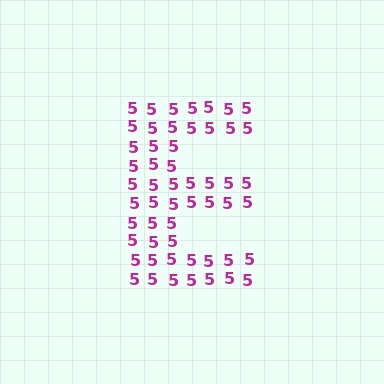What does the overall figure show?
The overall figure shows the letter E.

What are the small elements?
The small elements are digit 5's.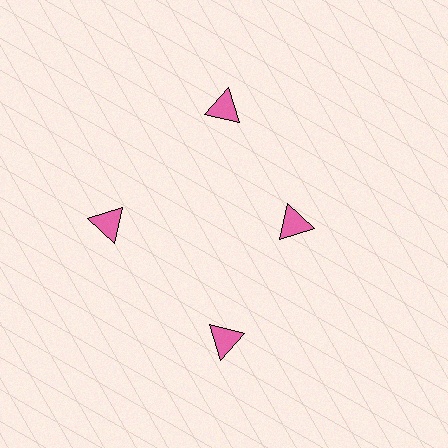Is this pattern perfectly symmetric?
No. The 4 pink triangles are arranged in a ring, but one element near the 3 o'clock position is pulled inward toward the center, breaking the 4-fold rotational symmetry.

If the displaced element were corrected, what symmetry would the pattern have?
It would have 4-fold rotational symmetry — the pattern would map onto itself every 90 degrees.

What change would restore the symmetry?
The symmetry would be restored by moving it outward, back onto the ring so that all 4 triangles sit at equal angles and equal distance from the center.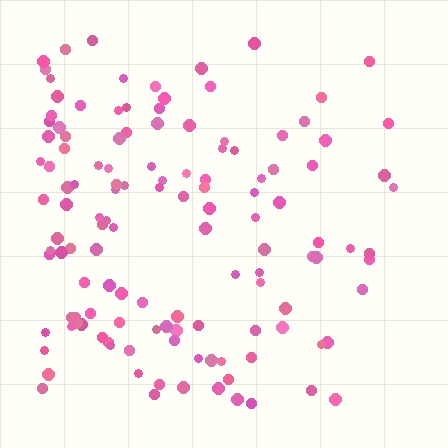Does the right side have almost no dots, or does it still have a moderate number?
Still a moderate number, just noticeably fewer than the left.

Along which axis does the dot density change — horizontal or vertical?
Horizontal.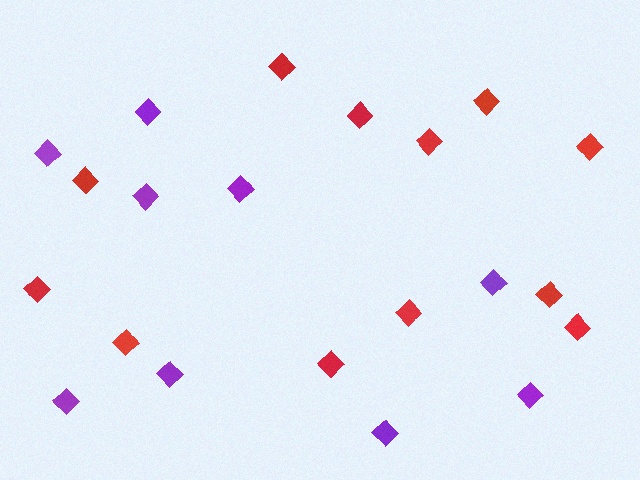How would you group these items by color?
There are 2 groups: one group of purple diamonds (9) and one group of red diamonds (12).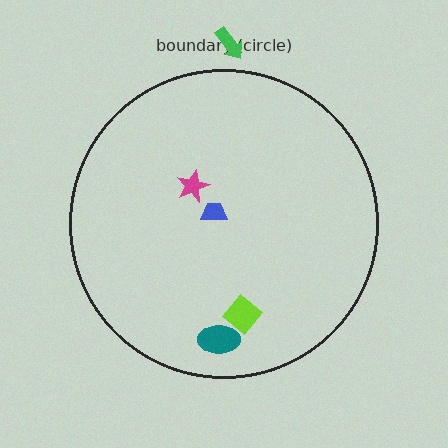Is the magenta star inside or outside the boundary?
Inside.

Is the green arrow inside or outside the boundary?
Outside.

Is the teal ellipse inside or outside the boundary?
Inside.